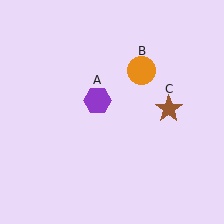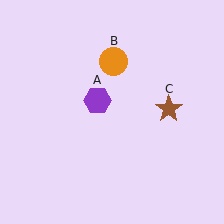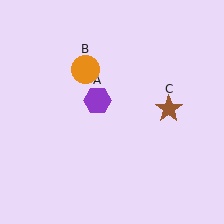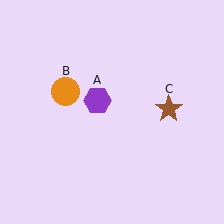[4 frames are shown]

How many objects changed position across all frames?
1 object changed position: orange circle (object B).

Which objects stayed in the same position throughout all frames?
Purple hexagon (object A) and brown star (object C) remained stationary.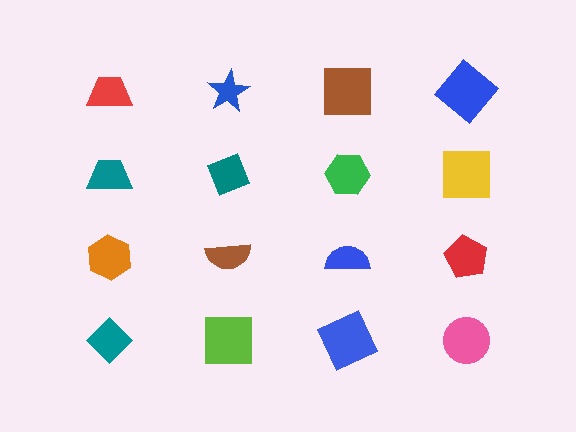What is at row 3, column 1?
An orange hexagon.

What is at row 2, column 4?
A yellow square.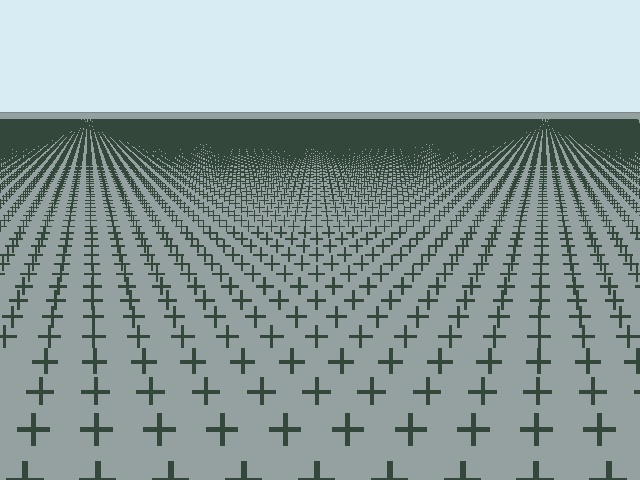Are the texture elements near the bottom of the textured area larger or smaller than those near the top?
Larger. Near the bottom, elements are closer to the viewer and appear at a bigger on-screen size.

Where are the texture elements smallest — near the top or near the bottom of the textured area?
Near the top.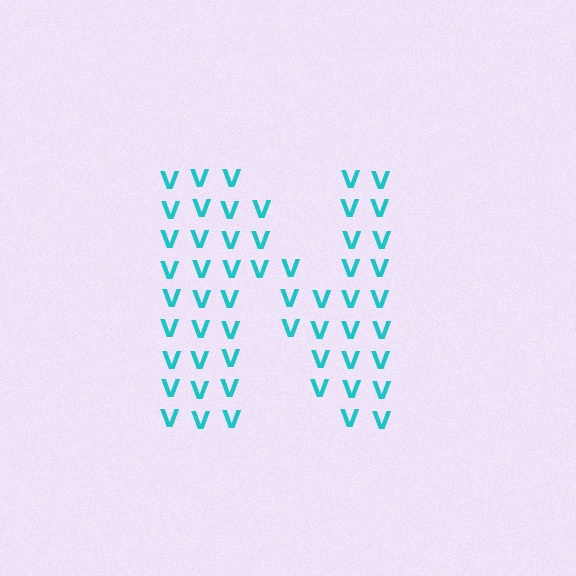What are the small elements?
The small elements are letter V's.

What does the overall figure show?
The overall figure shows the letter N.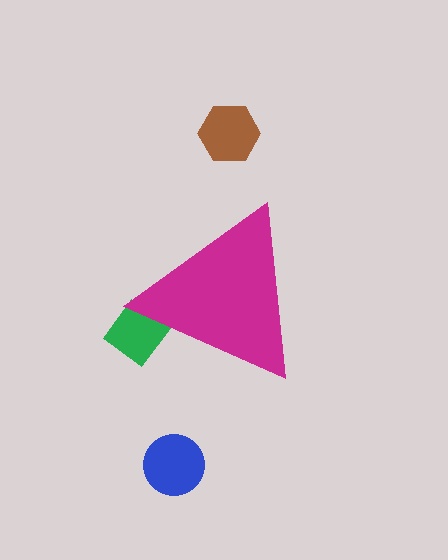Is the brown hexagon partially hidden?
No, the brown hexagon is fully visible.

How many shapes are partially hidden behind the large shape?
1 shape is partially hidden.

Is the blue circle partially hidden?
No, the blue circle is fully visible.